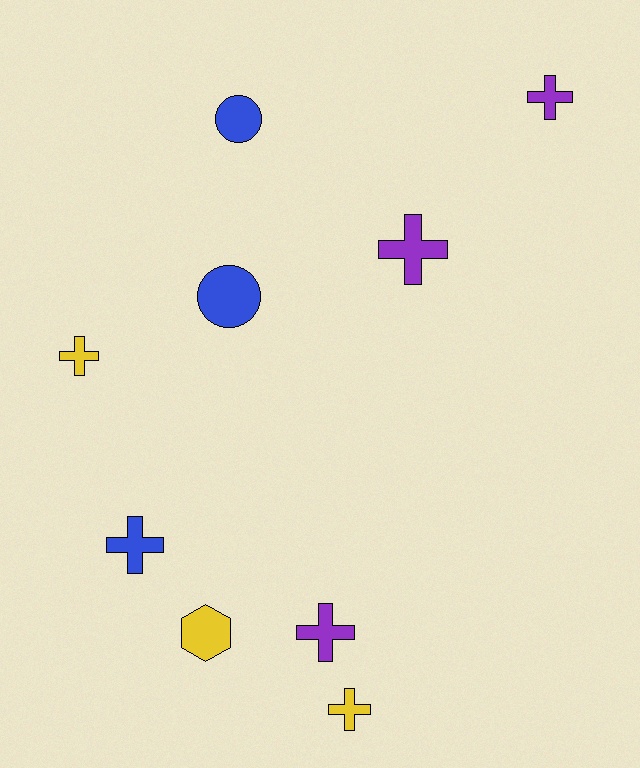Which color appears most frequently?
Blue, with 3 objects.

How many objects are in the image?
There are 9 objects.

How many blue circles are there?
There are 2 blue circles.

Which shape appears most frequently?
Cross, with 6 objects.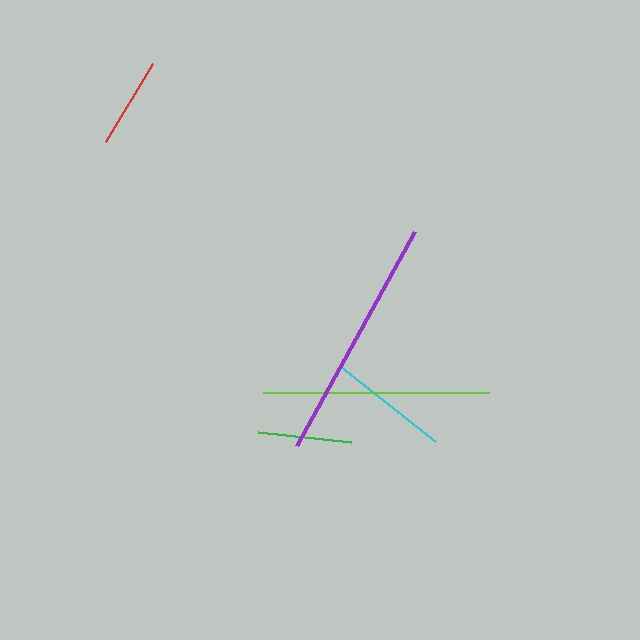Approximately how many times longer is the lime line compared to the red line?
The lime line is approximately 2.5 times the length of the red line.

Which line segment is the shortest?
The red line is the shortest at approximately 91 pixels.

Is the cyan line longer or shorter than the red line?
The cyan line is longer than the red line.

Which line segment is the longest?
The purple line is the longest at approximately 244 pixels.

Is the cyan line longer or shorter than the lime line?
The lime line is longer than the cyan line.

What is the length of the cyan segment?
The cyan segment is approximately 121 pixels long.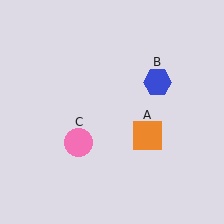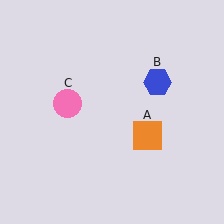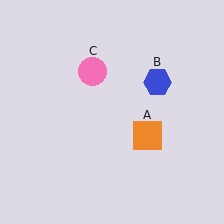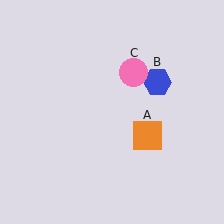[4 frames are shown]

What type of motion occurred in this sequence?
The pink circle (object C) rotated clockwise around the center of the scene.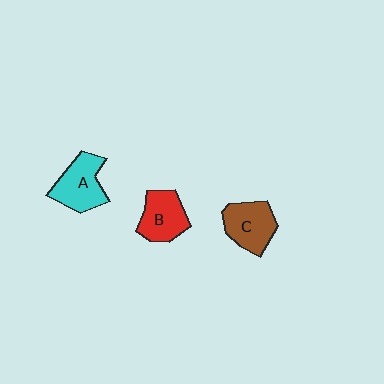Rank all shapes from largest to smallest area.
From largest to smallest: A (cyan), C (brown), B (red).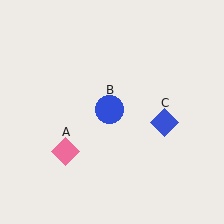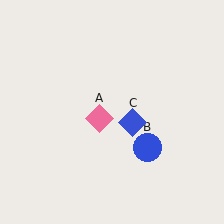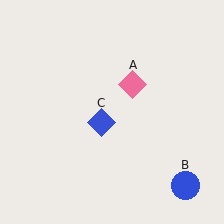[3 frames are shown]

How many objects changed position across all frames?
3 objects changed position: pink diamond (object A), blue circle (object B), blue diamond (object C).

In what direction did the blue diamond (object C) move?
The blue diamond (object C) moved left.